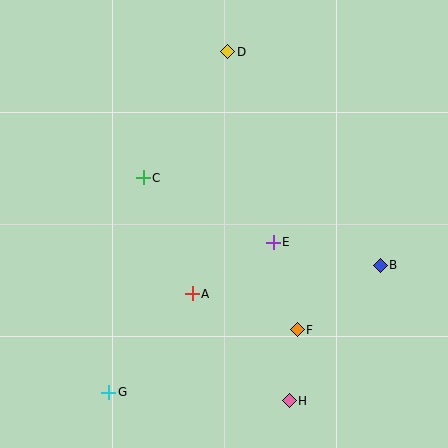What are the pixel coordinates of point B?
Point B is at (380, 265).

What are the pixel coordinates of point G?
Point G is at (109, 392).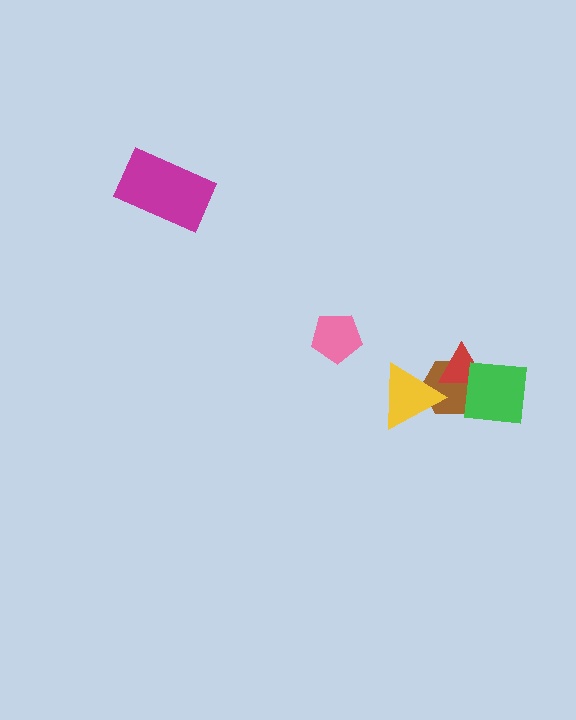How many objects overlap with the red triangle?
2 objects overlap with the red triangle.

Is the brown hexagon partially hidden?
Yes, it is partially covered by another shape.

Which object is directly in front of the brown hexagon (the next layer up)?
The red triangle is directly in front of the brown hexagon.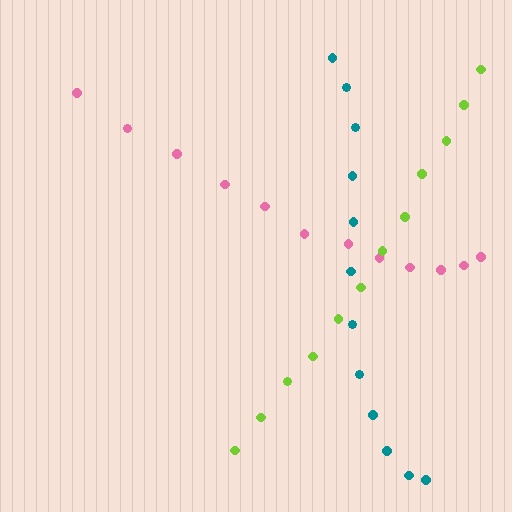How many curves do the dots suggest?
There are 3 distinct paths.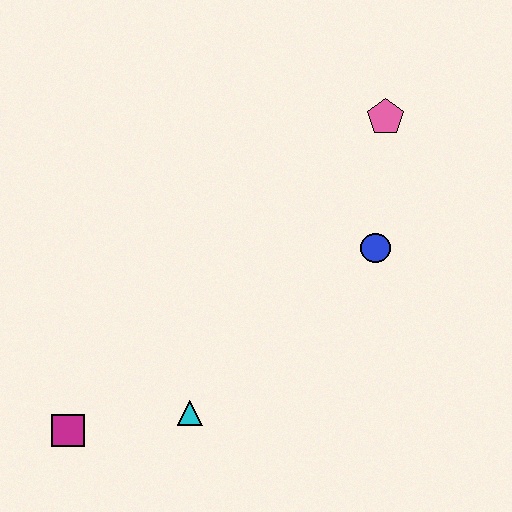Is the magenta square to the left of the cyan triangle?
Yes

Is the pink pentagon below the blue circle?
No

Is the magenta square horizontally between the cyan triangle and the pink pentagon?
No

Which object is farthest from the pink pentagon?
The magenta square is farthest from the pink pentagon.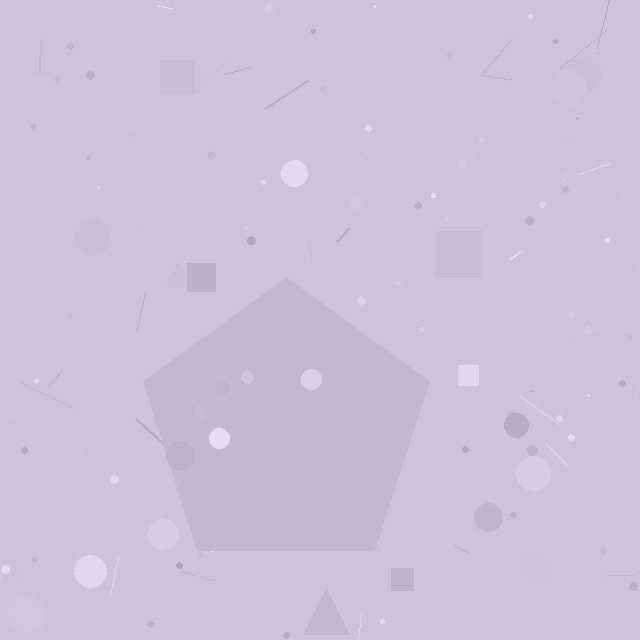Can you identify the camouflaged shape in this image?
The camouflaged shape is a pentagon.